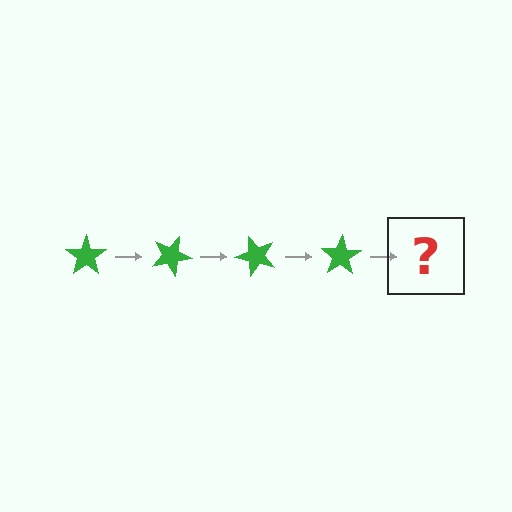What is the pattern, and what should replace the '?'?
The pattern is that the star rotates 25 degrees each step. The '?' should be a green star rotated 100 degrees.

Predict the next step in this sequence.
The next step is a green star rotated 100 degrees.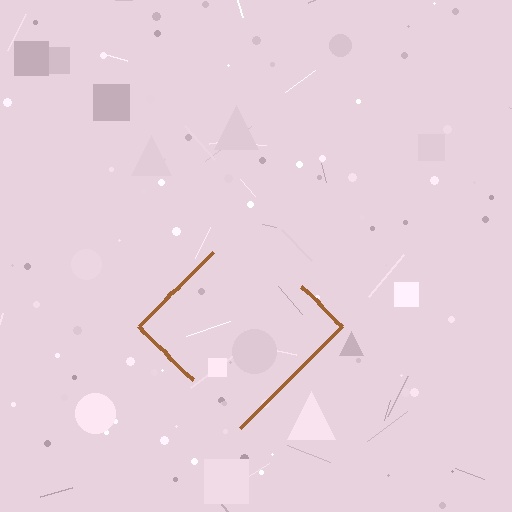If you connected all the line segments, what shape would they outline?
They would outline a diamond.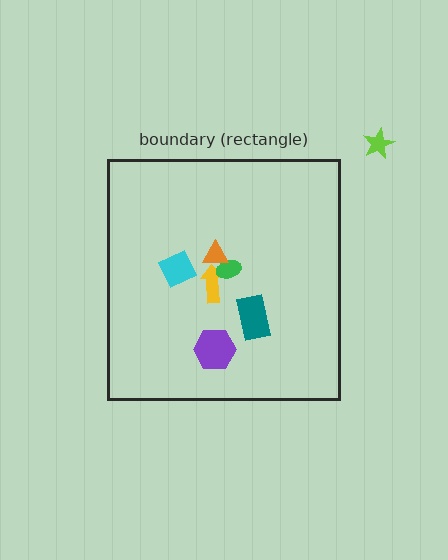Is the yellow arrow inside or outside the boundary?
Inside.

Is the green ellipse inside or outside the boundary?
Inside.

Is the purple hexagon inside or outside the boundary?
Inside.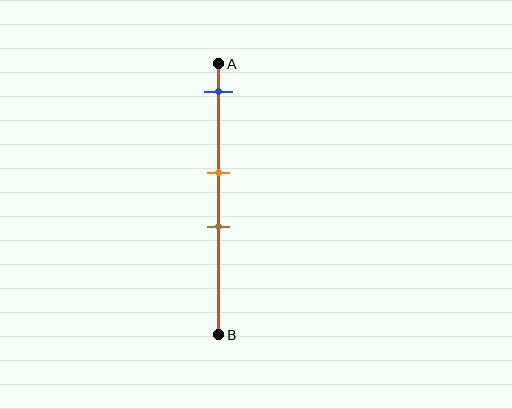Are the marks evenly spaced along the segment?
No, the marks are not evenly spaced.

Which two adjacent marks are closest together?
The orange and brown marks are the closest adjacent pair.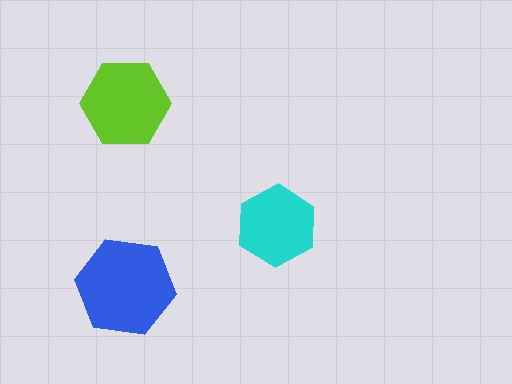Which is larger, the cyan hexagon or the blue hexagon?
The blue one.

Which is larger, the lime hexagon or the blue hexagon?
The blue one.